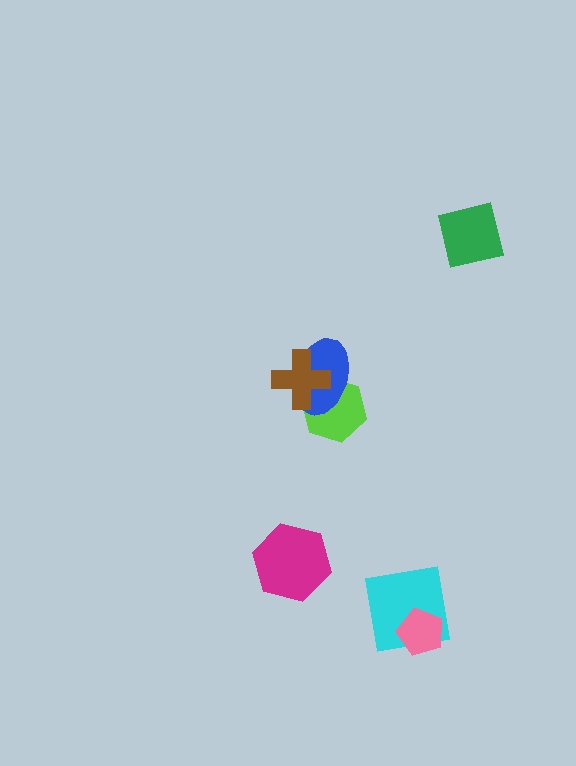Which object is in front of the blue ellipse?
The brown cross is in front of the blue ellipse.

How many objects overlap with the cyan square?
1 object overlaps with the cyan square.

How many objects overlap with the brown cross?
2 objects overlap with the brown cross.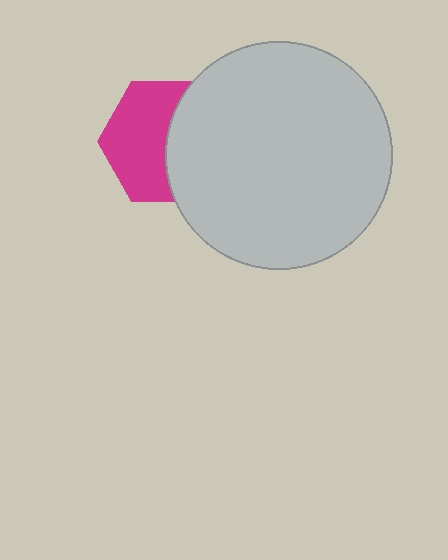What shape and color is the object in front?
The object in front is a light gray circle.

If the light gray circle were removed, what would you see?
You would see the complete magenta hexagon.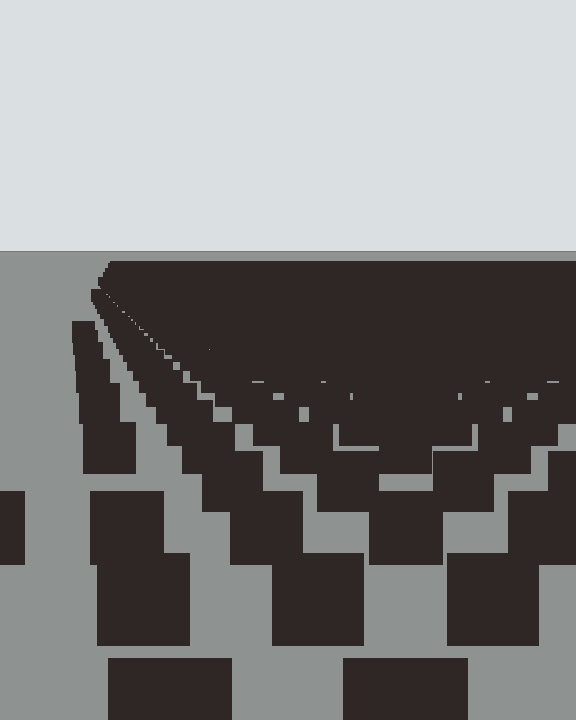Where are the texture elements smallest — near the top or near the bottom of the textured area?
Near the top.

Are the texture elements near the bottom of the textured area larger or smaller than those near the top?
Larger. Near the bottom, elements are closer to the viewer and appear at a bigger on-screen size.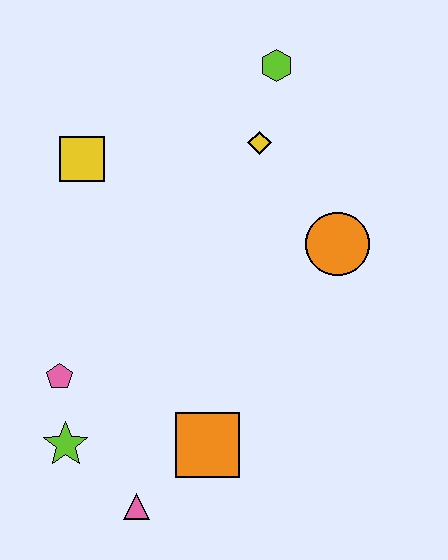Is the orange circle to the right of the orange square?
Yes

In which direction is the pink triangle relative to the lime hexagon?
The pink triangle is below the lime hexagon.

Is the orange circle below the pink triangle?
No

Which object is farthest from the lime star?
The lime hexagon is farthest from the lime star.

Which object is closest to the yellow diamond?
The lime hexagon is closest to the yellow diamond.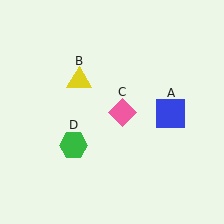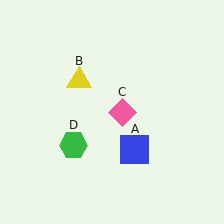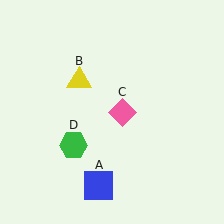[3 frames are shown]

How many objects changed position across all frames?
1 object changed position: blue square (object A).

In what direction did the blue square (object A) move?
The blue square (object A) moved down and to the left.